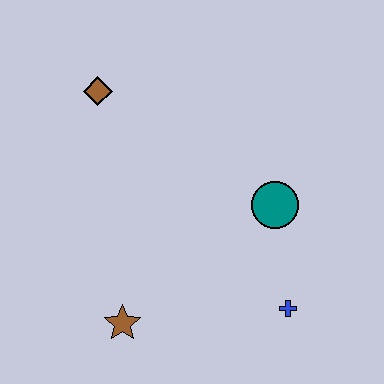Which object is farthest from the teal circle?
The brown diamond is farthest from the teal circle.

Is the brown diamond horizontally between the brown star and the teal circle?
No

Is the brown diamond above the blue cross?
Yes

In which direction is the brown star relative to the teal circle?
The brown star is to the left of the teal circle.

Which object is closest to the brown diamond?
The teal circle is closest to the brown diamond.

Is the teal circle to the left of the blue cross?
Yes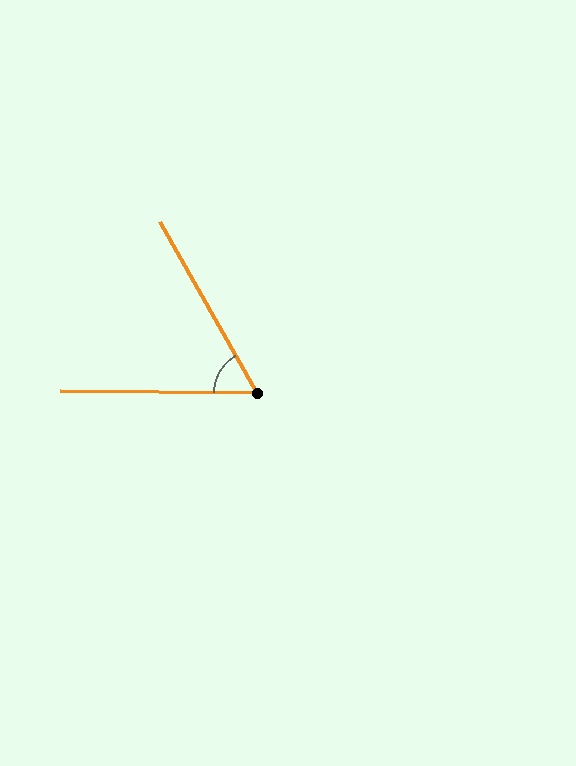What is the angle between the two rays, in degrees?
Approximately 60 degrees.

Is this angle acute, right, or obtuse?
It is acute.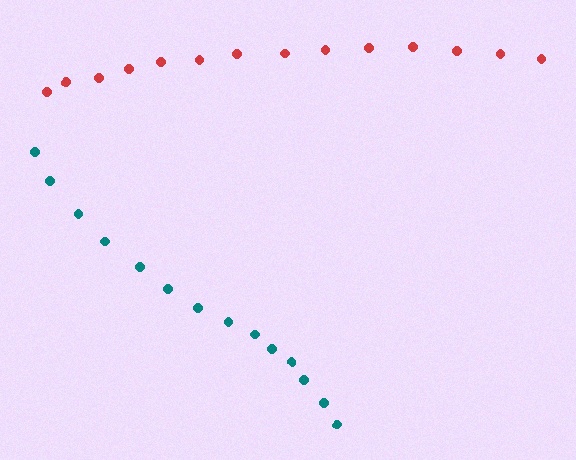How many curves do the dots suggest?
There are 2 distinct paths.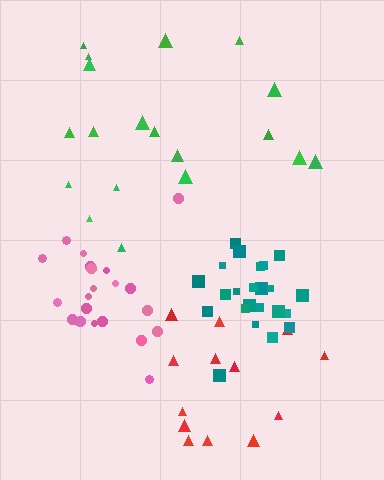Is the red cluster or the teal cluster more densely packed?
Teal.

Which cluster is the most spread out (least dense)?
Red.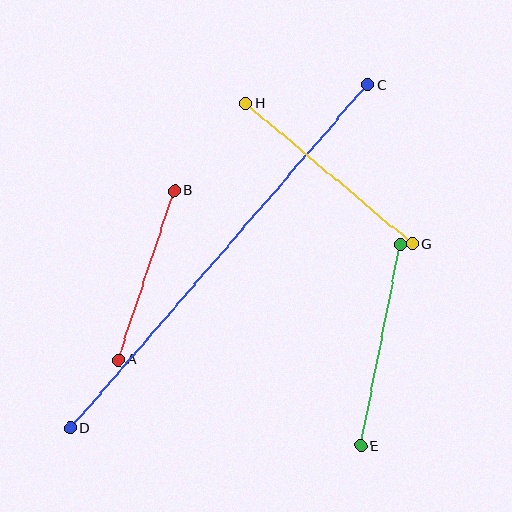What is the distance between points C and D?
The distance is approximately 454 pixels.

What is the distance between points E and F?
The distance is approximately 205 pixels.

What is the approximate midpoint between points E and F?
The midpoint is at approximately (380, 345) pixels.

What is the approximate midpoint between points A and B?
The midpoint is at approximately (146, 275) pixels.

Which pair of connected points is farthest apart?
Points C and D are farthest apart.